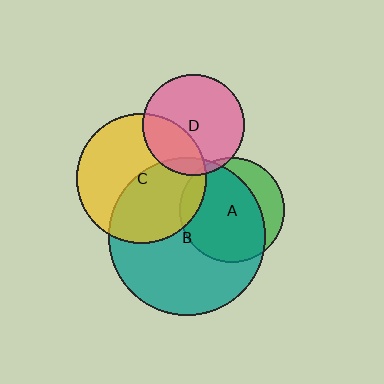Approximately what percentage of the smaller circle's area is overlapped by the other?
Approximately 10%.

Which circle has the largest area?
Circle B (teal).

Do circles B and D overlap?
Yes.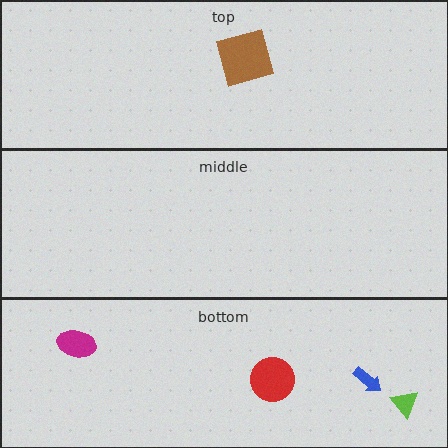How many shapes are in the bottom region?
4.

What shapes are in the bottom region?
The blue arrow, the red circle, the magenta ellipse, the lime triangle.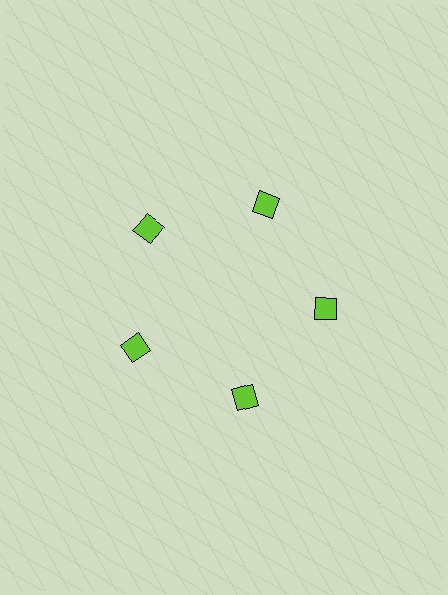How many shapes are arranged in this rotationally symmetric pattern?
There are 5 shapes, arranged in 5 groups of 1.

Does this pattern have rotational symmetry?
Yes, this pattern has 5-fold rotational symmetry. It looks the same after rotating 72 degrees around the center.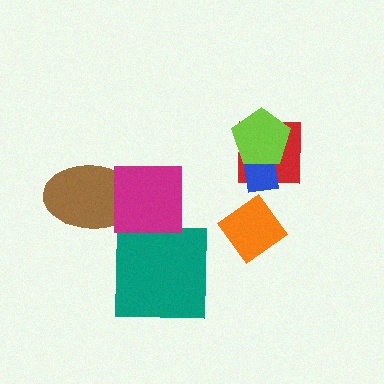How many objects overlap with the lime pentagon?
2 objects overlap with the lime pentagon.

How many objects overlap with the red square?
2 objects overlap with the red square.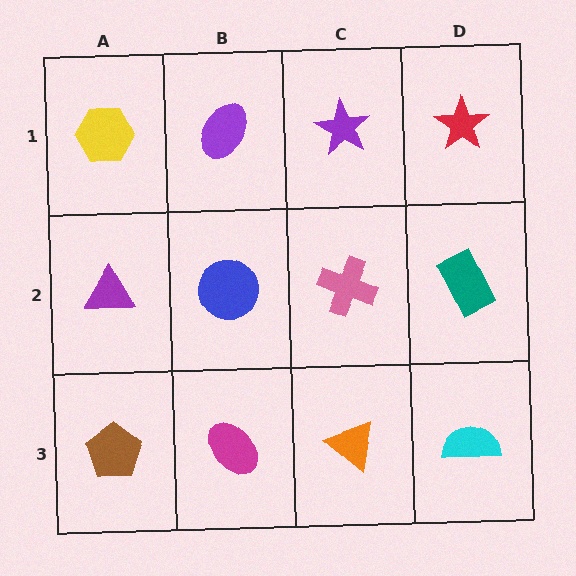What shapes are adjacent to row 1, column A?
A purple triangle (row 2, column A), a purple ellipse (row 1, column B).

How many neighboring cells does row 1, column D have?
2.